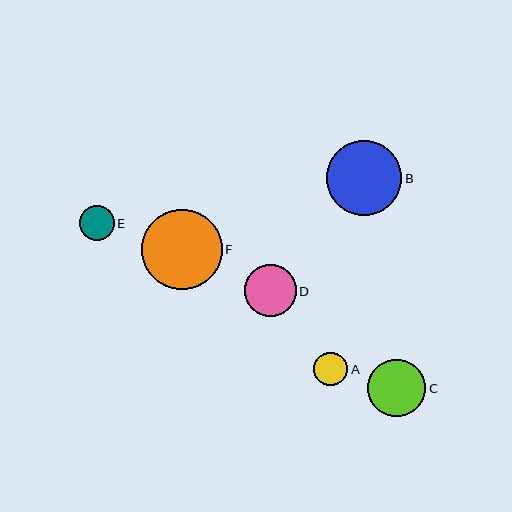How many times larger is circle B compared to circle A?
Circle B is approximately 2.2 times the size of circle A.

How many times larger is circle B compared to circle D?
Circle B is approximately 1.4 times the size of circle D.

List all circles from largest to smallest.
From largest to smallest: F, B, C, D, E, A.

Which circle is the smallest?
Circle A is the smallest with a size of approximately 34 pixels.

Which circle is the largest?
Circle F is the largest with a size of approximately 80 pixels.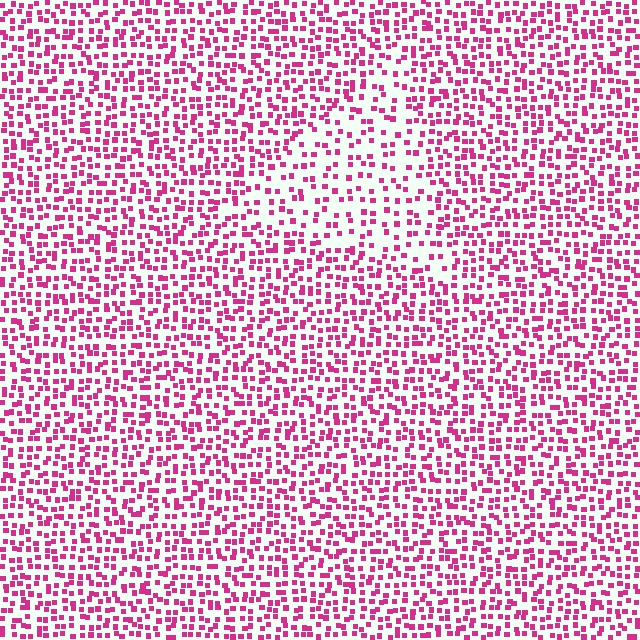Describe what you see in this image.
The image contains small magenta elements arranged at two different densities. A triangle-shaped region is visible where the elements are less densely packed than the surrounding area.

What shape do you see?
I see a triangle.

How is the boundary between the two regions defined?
The boundary is defined by a change in element density (approximately 1.8x ratio). All elements are the same color, size, and shape.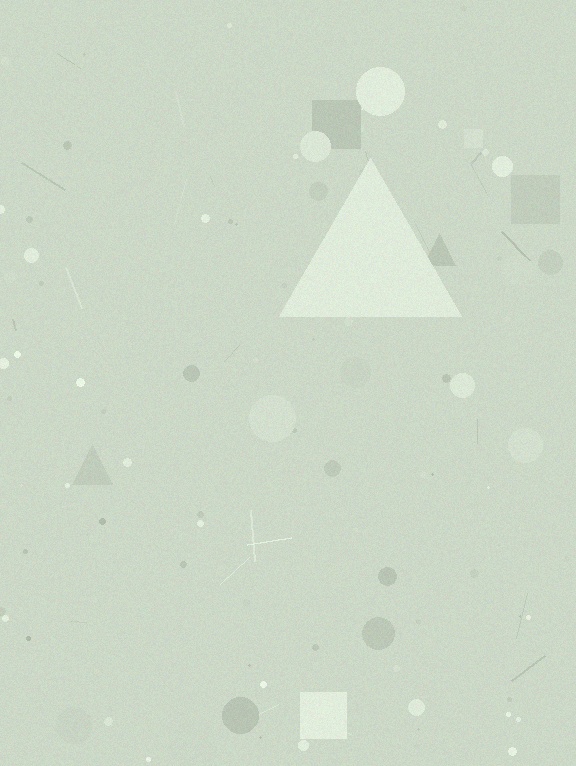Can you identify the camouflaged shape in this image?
The camouflaged shape is a triangle.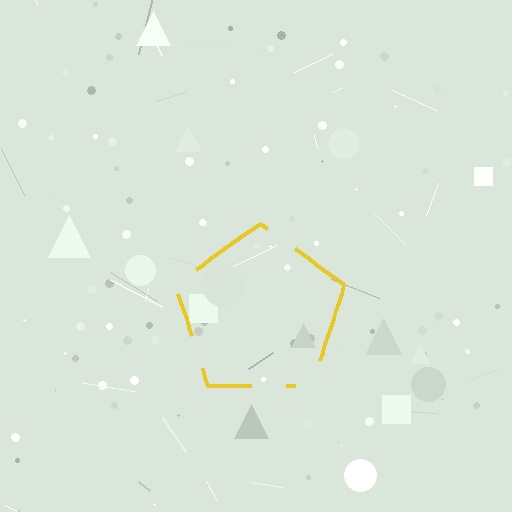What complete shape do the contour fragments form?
The contour fragments form a pentagon.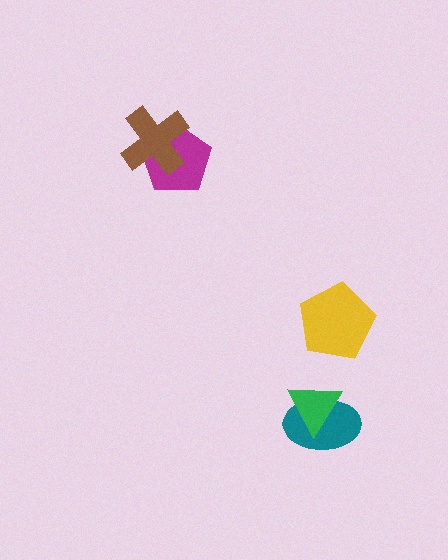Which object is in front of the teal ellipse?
The green triangle is in front of the teal ellipse.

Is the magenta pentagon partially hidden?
Yes, it is partially covered by another shape.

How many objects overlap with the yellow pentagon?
0 objects overlap with the yellow pentagon.